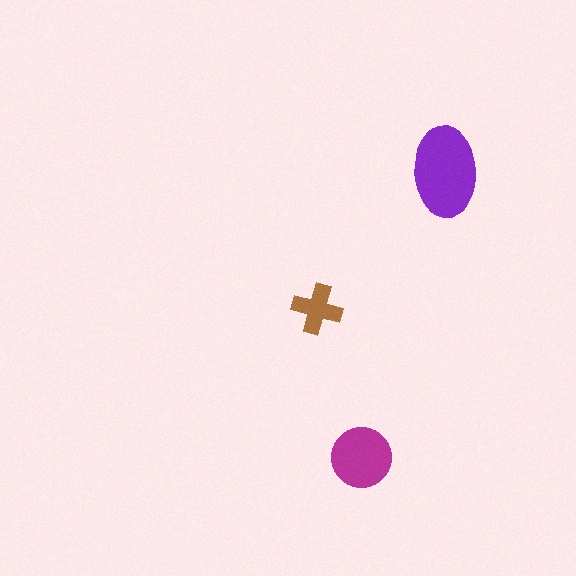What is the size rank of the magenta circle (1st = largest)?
2nd.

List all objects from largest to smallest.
The purple ellipse, the magenta circle, the brown cross.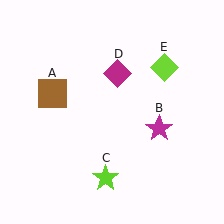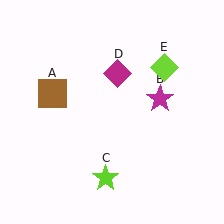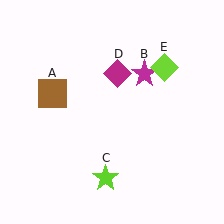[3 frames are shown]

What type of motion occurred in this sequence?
The magenta star (object B) rotated counterclockwise around the center of the scene.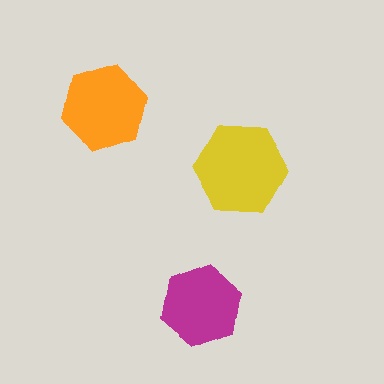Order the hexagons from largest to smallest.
the yellow one, the orange one, the magenta one.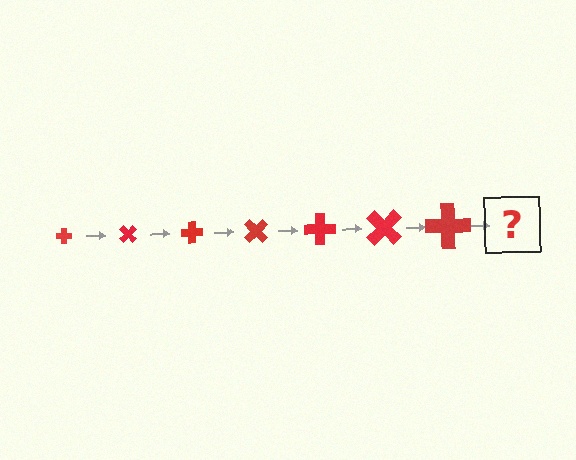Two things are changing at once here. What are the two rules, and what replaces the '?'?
The two rules are that the cross grows larger each step and it rotates 45 degrees each step. The '?' should be a cross, larger than the previous one and rotated 315 degrees from the start.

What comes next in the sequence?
The next element should be a cross, larger than the previous one and rotated 315 degrees from the start.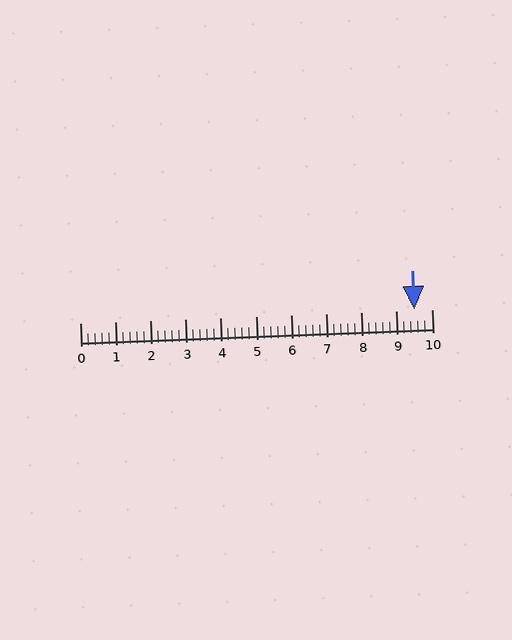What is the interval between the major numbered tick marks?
The major tick marks are spaced 1 units apart.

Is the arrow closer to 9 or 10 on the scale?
The arrow is closer to 10.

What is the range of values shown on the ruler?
The ruler shows values from 0 to 10.